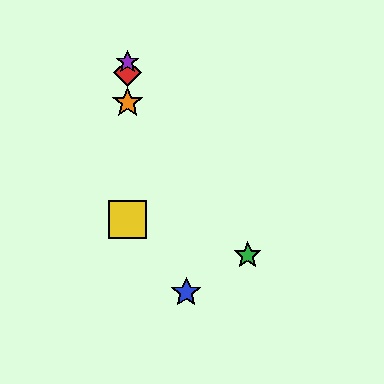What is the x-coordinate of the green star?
The green star is at x≈248.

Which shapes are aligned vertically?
The red diamond, the yellow square, the purple star, the orange star are aligned vertically.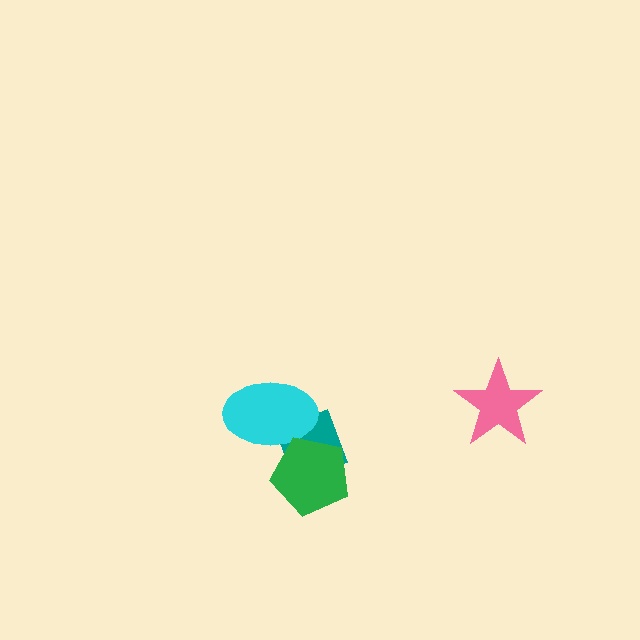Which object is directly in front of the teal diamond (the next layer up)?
The cyan ellipse is directly in front of the teal diamond.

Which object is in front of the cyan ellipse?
The green pentagon is in front of the cyan ellipse.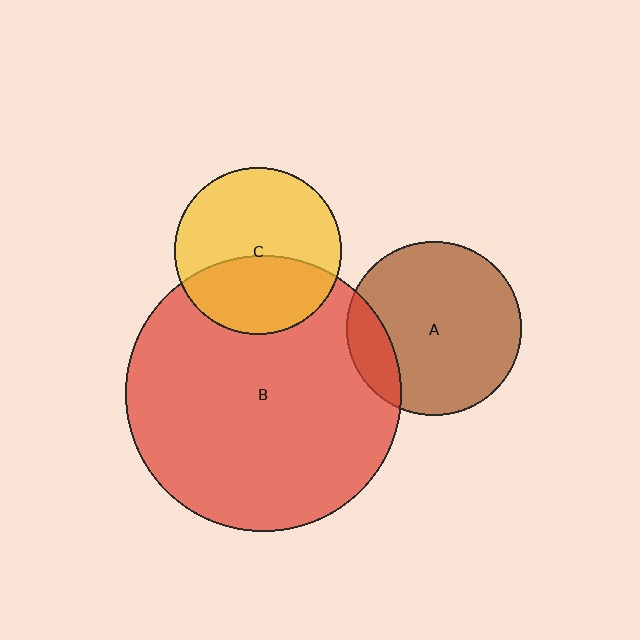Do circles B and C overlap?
Yes.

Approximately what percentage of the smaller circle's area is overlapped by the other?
Approximately 40%.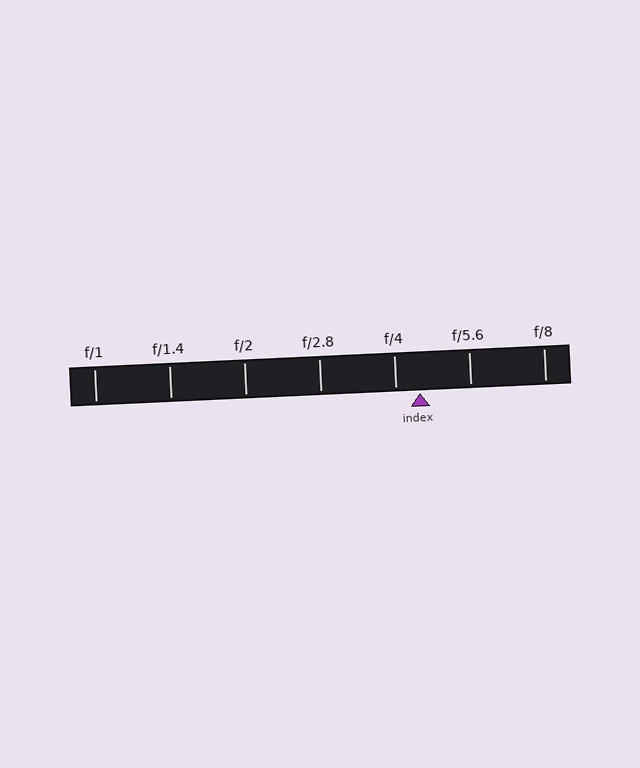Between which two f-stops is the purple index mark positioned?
The index mark is between f/4 and f/5.6.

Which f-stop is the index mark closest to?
The index mark is closest to f/4.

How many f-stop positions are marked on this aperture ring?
There are 7 f-stop positions marked.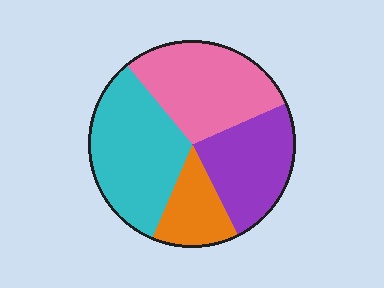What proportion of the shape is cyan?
Cyan covers 33% of the shape.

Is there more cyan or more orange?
Cyan.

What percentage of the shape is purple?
Purple covers about 25% of the shape.